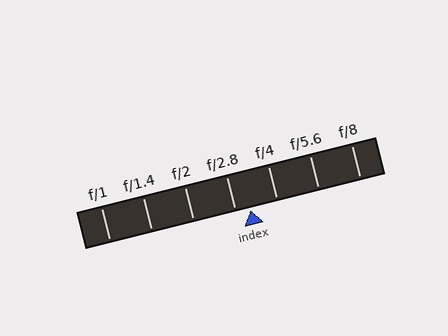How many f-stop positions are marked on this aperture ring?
There are 7 f-stop positions marked.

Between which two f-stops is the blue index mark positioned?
The index mark is between f/2.8 and f/4.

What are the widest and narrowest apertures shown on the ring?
The widest aperture shown is f/1 and the narrowest is f/8.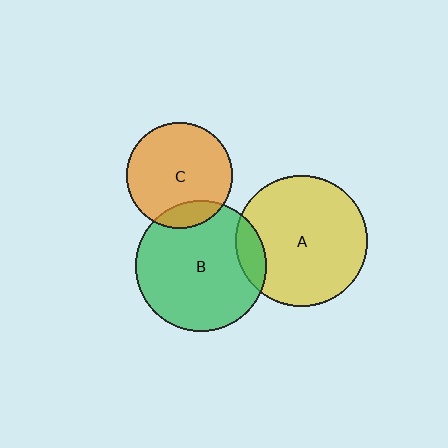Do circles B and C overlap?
Yes.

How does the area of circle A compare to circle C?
Approximately 1.5 times.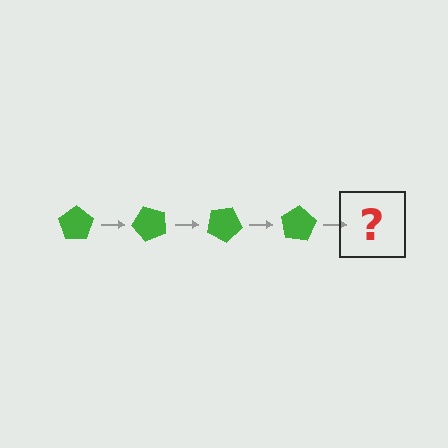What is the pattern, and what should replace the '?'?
The pattern is that the pentagon rotates 50 degrees each step. The '?' should be a green pentagon rotated 200 degrees.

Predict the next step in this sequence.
The next step is a green pentagon rotated 200 degrees.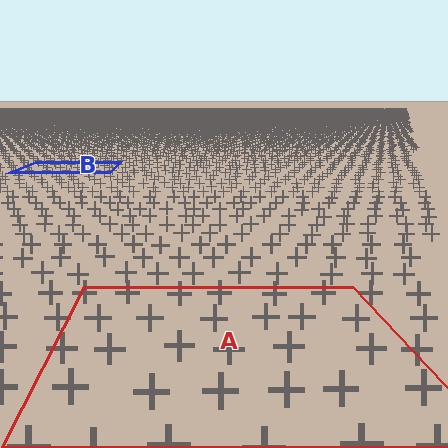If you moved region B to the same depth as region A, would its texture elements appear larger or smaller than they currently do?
They would appear larger. At a closer depth, the same texture elements are projected at a bigger on-screen size.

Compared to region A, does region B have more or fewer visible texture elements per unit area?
Region B has more texture elements per unit area — they are packed more densely because it is farther away.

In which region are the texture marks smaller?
The texture marks are smaller in region B, because it is farther away.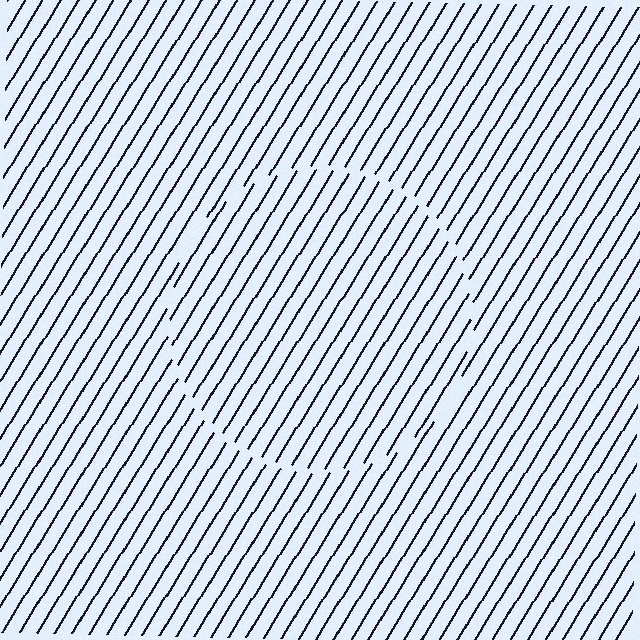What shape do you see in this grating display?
An illusory circle. The interior of the shape contains the same grating, shifted by half a period — the contour is defined by the phase discontinuity where line-ends from the inner and outer gratings abut.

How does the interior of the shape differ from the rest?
The interior of the shape contains the same grating, shifted by half a period — the contour is defined by the phase discontinuity where line-ends from the inner and outer gratings abut.